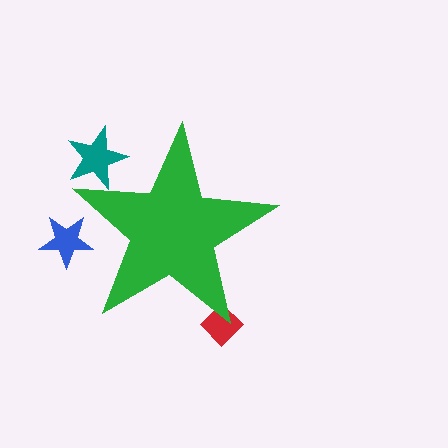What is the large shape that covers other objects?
A green star.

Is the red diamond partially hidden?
Yes, the red diamond is partially hidden behind the green star.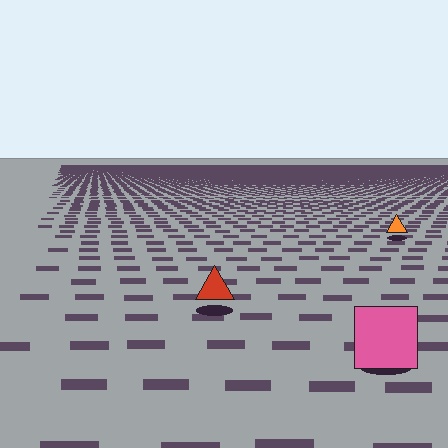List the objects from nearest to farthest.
From nearest to farthest: the pink square, the red triangle, the orange triangle.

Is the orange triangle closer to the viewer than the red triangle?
No. The red triangle is closer — you can tell from the texture gradient: the ground texture is coarser near it.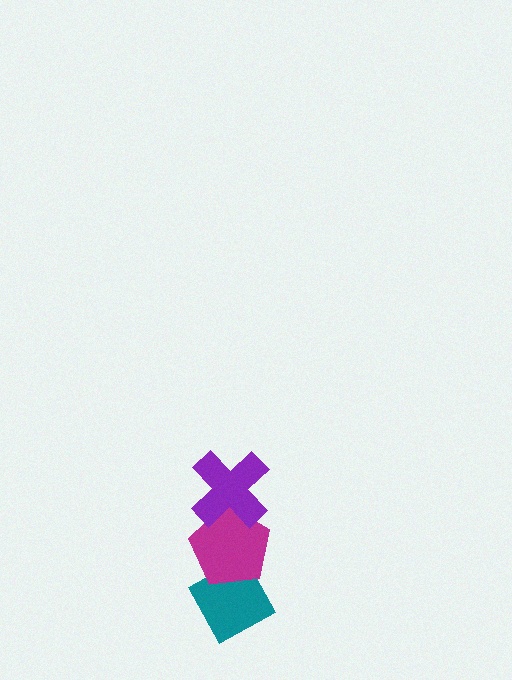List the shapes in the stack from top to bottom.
From top to bottom: the purple cross, the magenta pentagon, the teal diamond.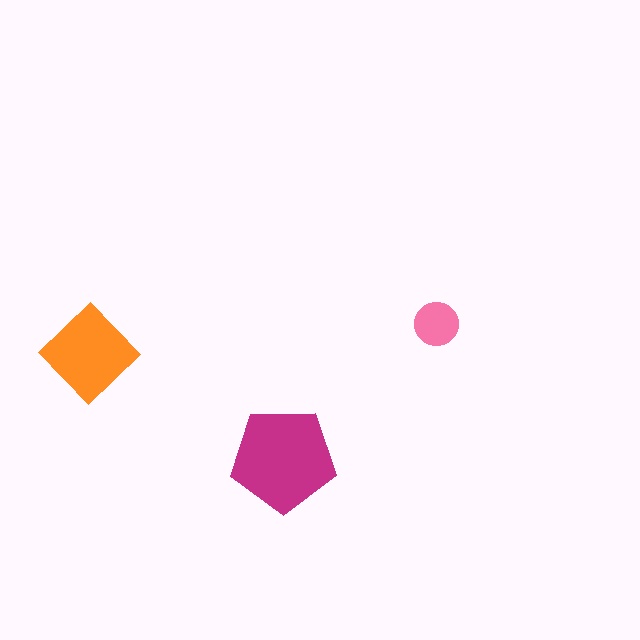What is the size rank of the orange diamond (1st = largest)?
2nd.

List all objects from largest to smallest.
The magenta pentagon, the orange diamond, the pink circle.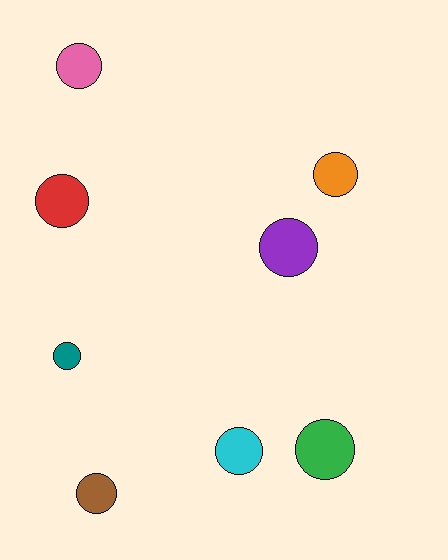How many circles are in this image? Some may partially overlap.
There are 8 circles.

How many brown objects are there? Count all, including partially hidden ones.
There is 1 brown object.